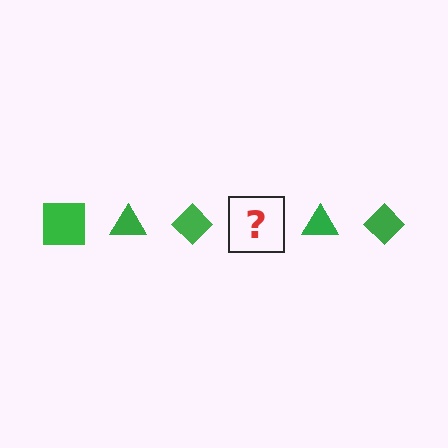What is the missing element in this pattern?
The missing element is a green square.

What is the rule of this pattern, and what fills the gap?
The rule is that the pattern cycles through square, triangle, diamond shapes in green. The gap should be filled with a green square.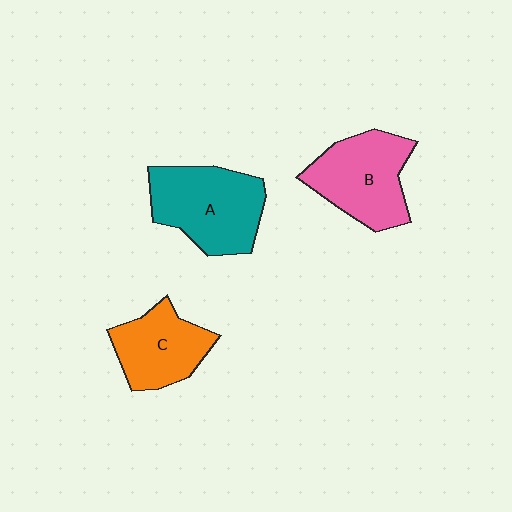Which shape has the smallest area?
Shape C (orange).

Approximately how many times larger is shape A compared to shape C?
Approximately 1.3 times.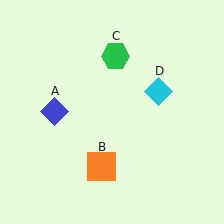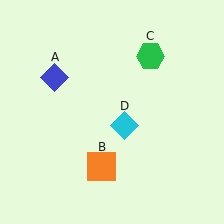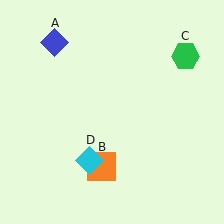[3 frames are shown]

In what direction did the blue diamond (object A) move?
The blue diamond (object A) moved up.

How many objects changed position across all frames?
3 objects changed position: blue diamond (object A), green hexagon (object C), cyan diamond (object D).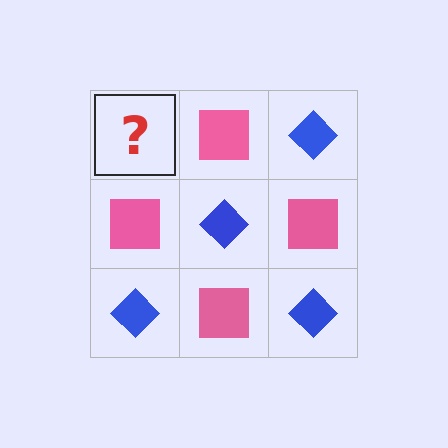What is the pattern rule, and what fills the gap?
The rule is that it alternates blue diamond and pink square in a checkerboard pattern. The gap should be filled with a blue diamond.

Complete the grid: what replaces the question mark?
The question mark should be replaced with a blue diamond.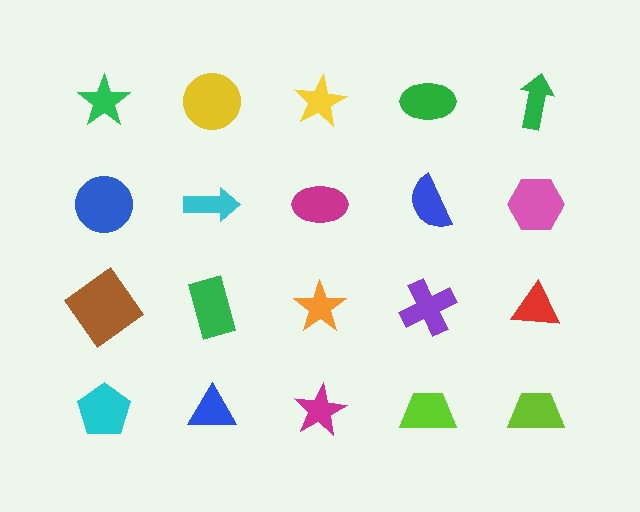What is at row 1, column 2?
A yellow circle.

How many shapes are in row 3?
5 shapes.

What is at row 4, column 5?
A lime trapezoid.